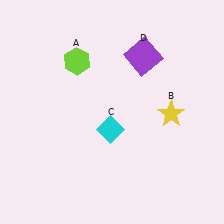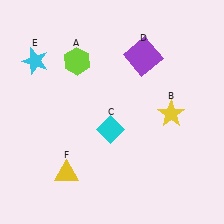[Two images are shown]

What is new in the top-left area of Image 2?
A cyan star (E) was added in the top-left area of Image 2.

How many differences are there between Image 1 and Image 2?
There are 2 differences between the two images.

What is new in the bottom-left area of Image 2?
A yellow triangle (F) was added in the bottom-left area of Image 2.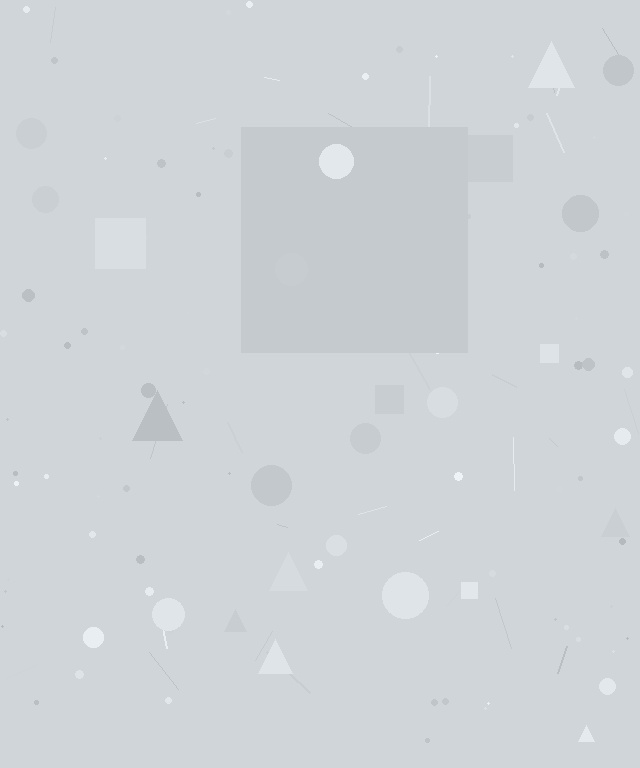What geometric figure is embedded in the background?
A square is embedded in the background.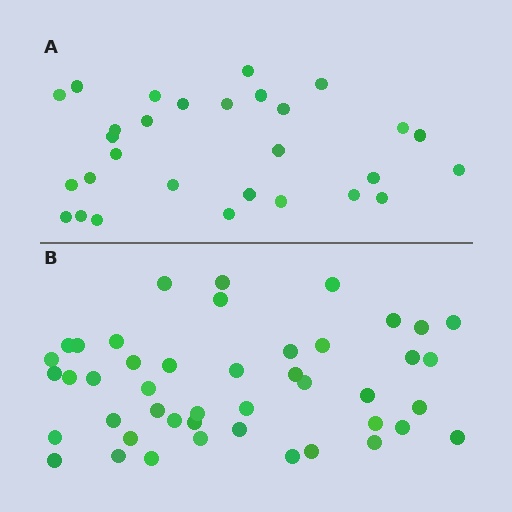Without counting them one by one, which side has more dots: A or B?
Region B (the bottom region) has more dots.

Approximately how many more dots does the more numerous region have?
Region B has approximately 15 more dots than region A.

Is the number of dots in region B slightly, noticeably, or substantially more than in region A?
Region B has substantially more. The ratio is roughly 1.6 to 1.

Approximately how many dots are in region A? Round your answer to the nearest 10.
About 30 dots. (The exact count is 29, which rounds to 30.)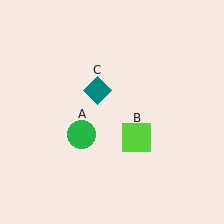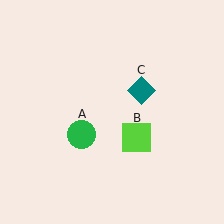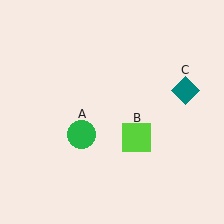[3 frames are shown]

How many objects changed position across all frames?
1 object changed position: teal diamond (object C).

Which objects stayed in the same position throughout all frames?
Green circle (object A) and lime square (object B) remained stationary.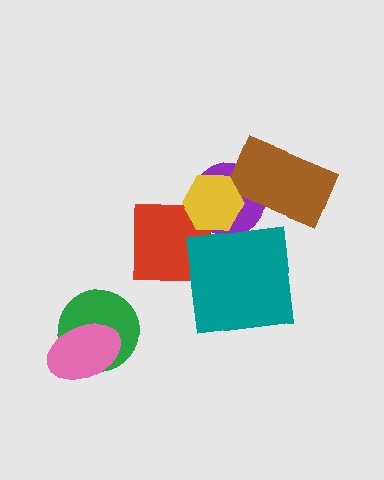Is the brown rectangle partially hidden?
Yes, it is partially covered by another shape.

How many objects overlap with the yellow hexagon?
3 objects overlap with the yellow hexagon.